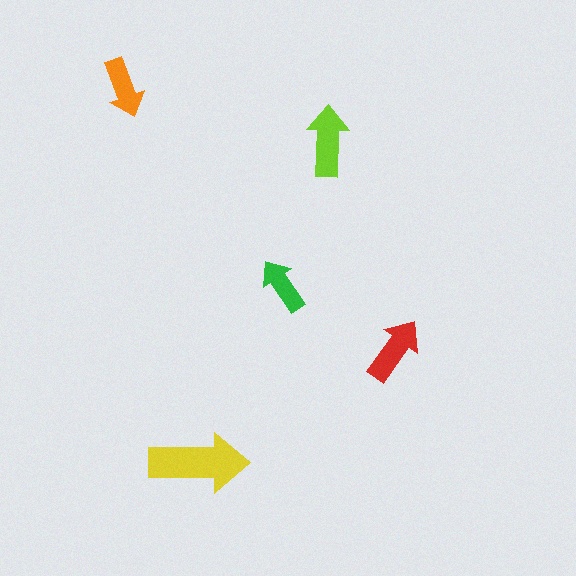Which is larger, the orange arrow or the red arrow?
The red one.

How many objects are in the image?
There are 5 objects in the image.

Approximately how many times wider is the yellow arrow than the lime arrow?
About 1.5 times wider.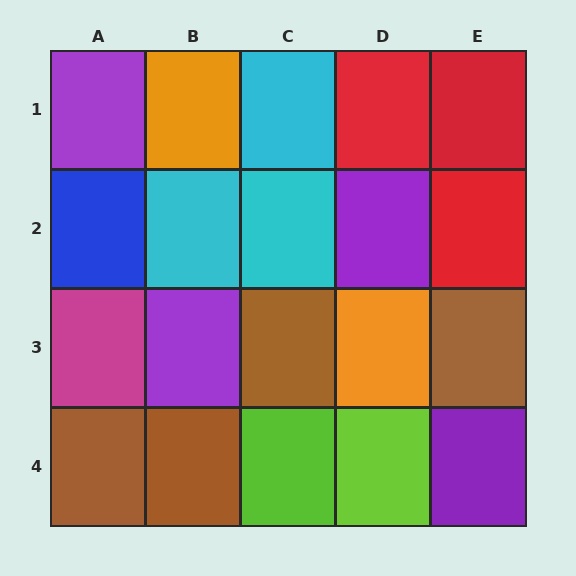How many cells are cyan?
3 cells are cyan.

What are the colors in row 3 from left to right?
Magenta, purple, brown, orange, brown.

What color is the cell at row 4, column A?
Brown.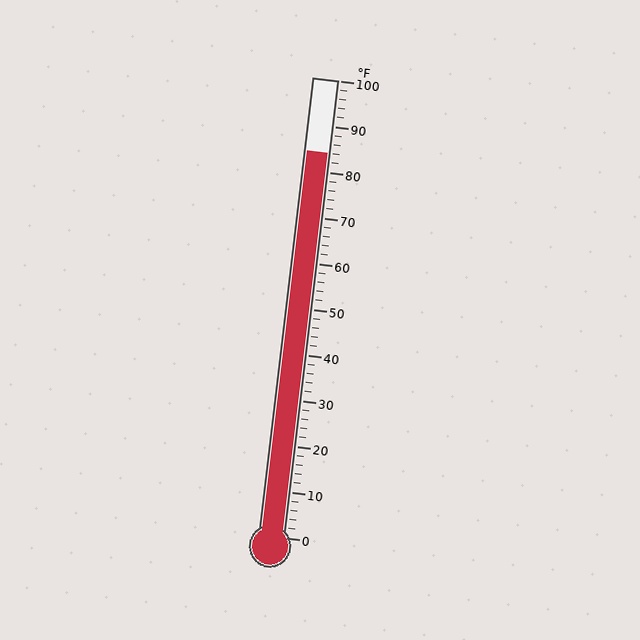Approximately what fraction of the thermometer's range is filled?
The thermometer is filled to approximately 85% of its range.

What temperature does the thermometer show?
The thermometer shows approximately 84°F.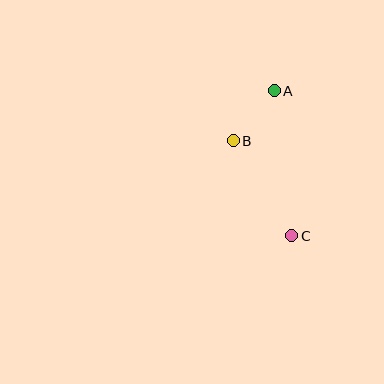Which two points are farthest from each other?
Points A and C are farthest from each other.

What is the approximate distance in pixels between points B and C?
The distance between B and C is approximately 112 pixels.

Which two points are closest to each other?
Points A and B are closest to each other.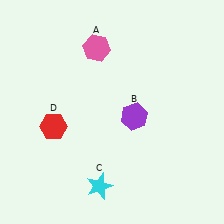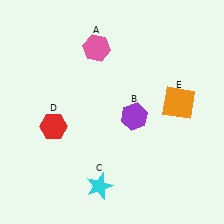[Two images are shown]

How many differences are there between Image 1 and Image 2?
There is 1 difference between the two images.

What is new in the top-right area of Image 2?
An orange square (E) was added in the top-right area of Image 2.